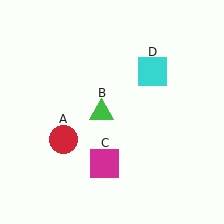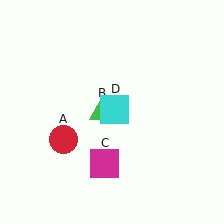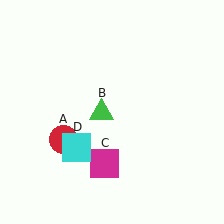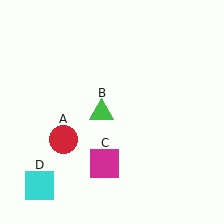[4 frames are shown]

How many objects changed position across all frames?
1 object changed position: cyan square (object D).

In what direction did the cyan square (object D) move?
The cyan square (object D) moved down and to the left.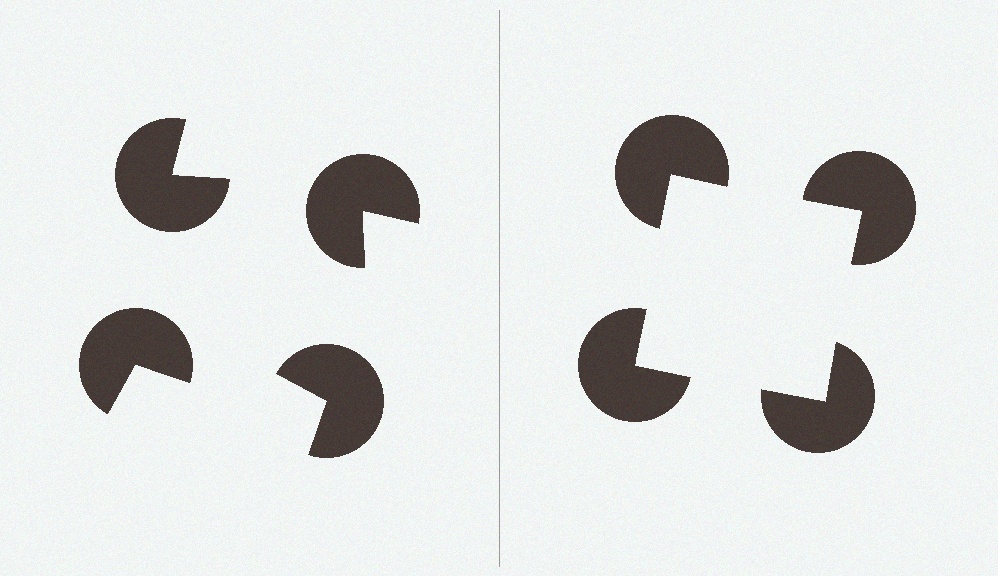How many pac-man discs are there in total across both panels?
8 — 4 on each side.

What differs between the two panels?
The pac-man discs are positioned identically on both sides; only the wedge orientations differ. On the right they align to a square; on the left they are misaligned.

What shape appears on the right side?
An illusory square.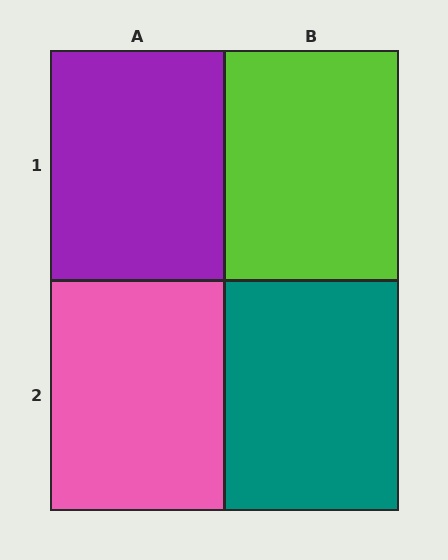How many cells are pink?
1 cell is pink.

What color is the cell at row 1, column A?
Purple.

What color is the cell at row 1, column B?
Lime.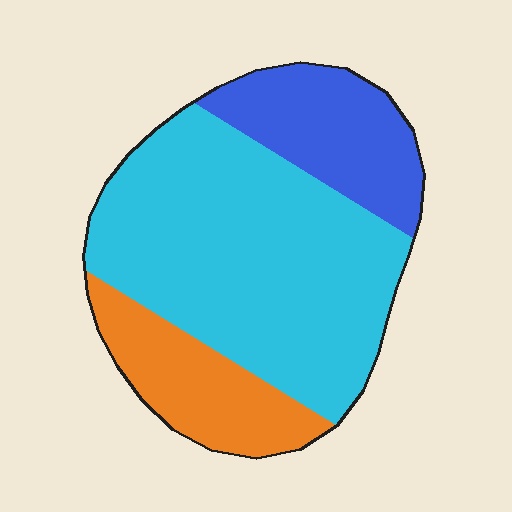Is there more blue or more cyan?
Cyan.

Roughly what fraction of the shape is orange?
Orange takes up less than a quarter of the shape.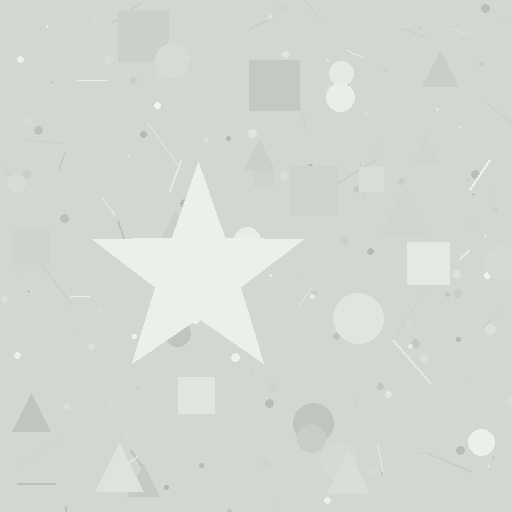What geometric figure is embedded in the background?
A star is embedded in the background.